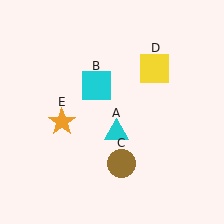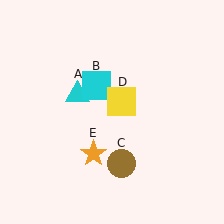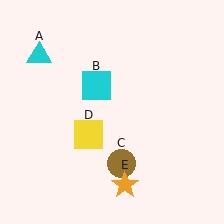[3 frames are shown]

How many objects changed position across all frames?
3 objects changed position: cyan triangle (object A), yellow square (object D), orange star (object E).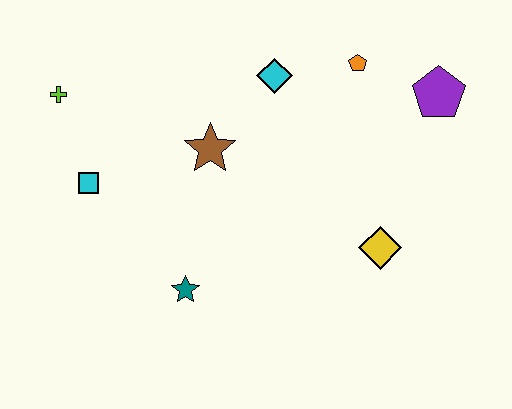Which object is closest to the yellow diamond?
The purple pentagon is closest to the yellow diamond.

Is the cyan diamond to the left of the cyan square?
No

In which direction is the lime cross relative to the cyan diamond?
The lime cross is to the left of the cyan diamond.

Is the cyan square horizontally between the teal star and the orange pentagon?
No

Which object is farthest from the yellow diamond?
The lime cross is farthest from the yellow diamond.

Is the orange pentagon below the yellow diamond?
No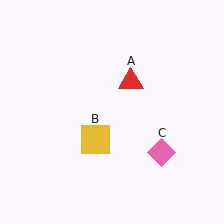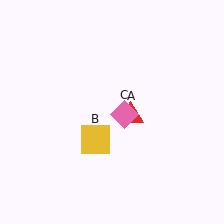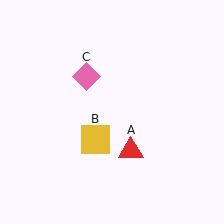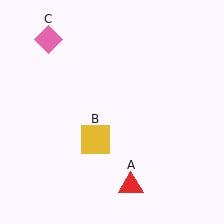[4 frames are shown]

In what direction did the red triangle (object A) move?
The red triangle (object A) moved down.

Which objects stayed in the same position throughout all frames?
Yellow square (object B) remained stationary.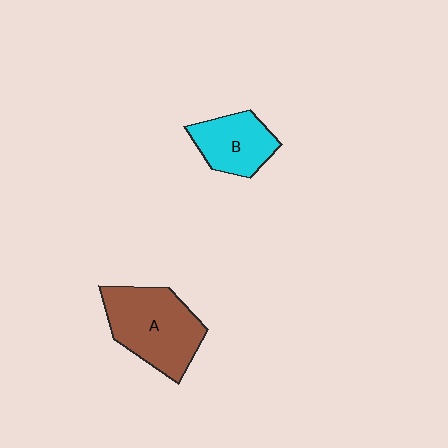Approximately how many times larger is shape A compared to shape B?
Approximately 1.6 times.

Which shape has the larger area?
Shape A (brown).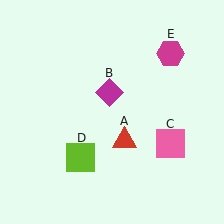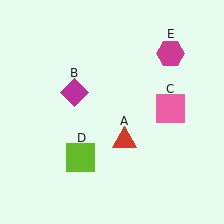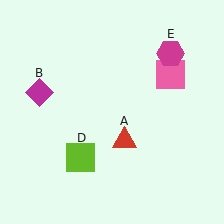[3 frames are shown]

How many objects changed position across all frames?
2 objects changed position: magenta diamond (object B), pink square (object C).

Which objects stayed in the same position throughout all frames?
Red triangle (object A) and lime square (object D) and magenta hexagon (object E) remained stationary.